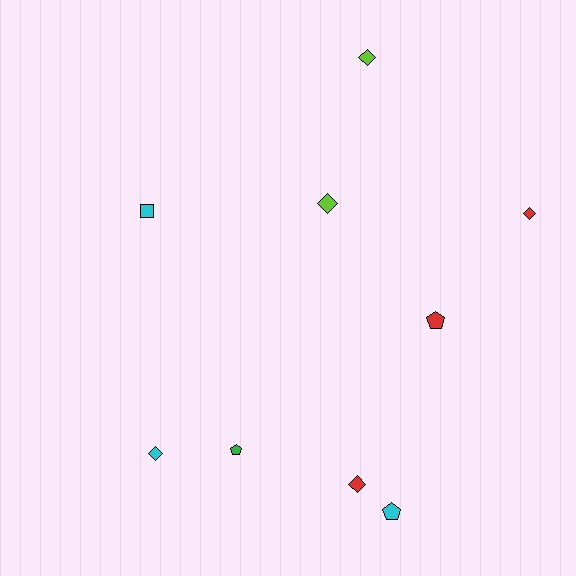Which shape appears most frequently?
Diamond, with 5 objects.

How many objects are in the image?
There are 9 objects.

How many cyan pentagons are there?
There is 1 cyan pentagon.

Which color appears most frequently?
Red, with 3 objects.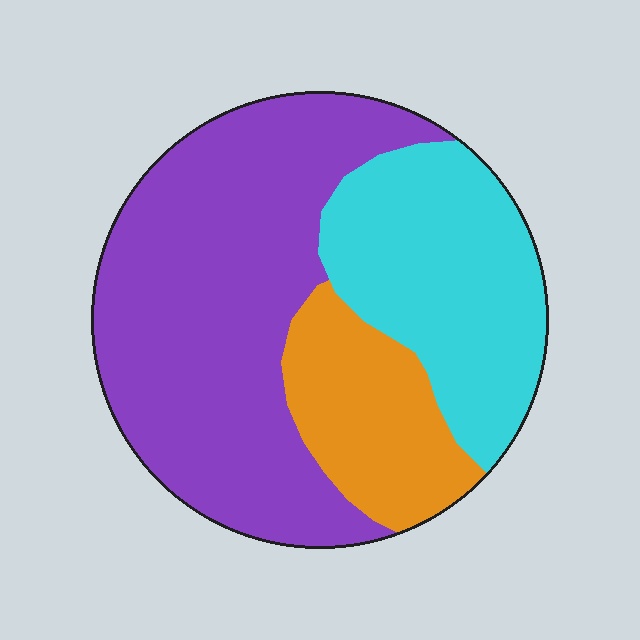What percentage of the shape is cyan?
Cyan takes up between a sixth and a third of the shape.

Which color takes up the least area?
Orange, at roughly 15%.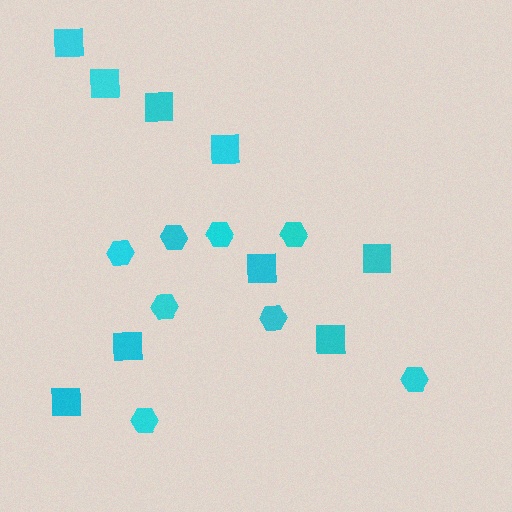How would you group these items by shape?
There are 2 groups: one group of hexagons (8) and one group of squares (9).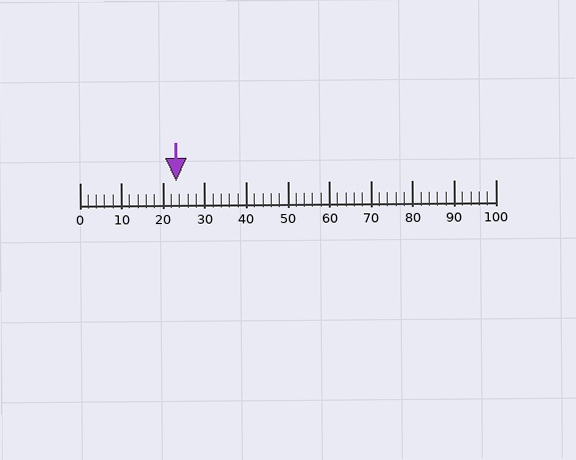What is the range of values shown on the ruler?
The ruler shows values from 0 to 100.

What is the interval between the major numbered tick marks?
The major tick marks are spaced 10 units apart.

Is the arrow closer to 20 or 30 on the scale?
The arrow is closer to 20.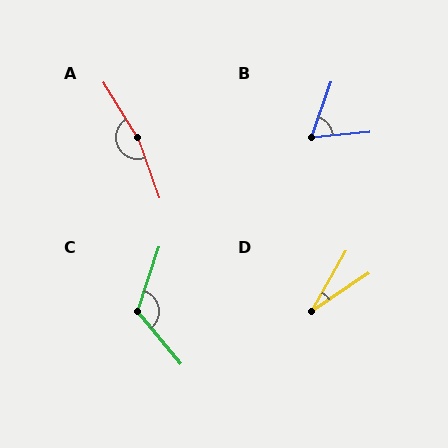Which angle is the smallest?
D, at approximately 26 degrees.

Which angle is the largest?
A, at approximately 168 degrees.